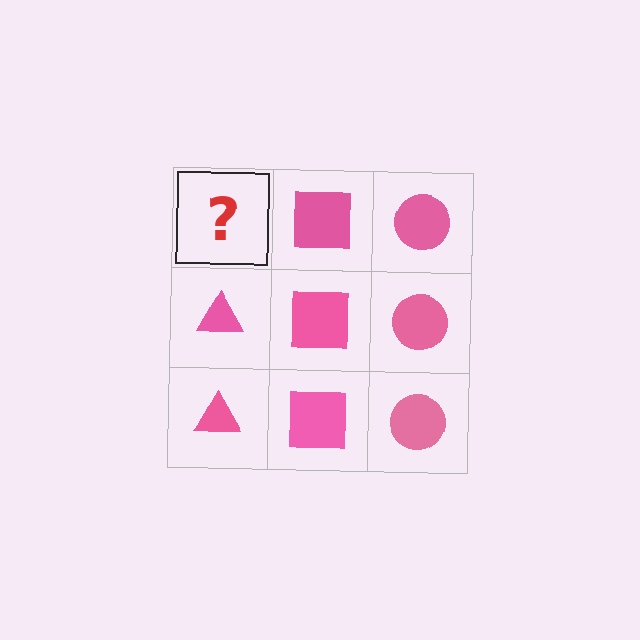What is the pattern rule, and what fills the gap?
The rule is that each column has a consistent shape. The gap should be filled with a pink triangle.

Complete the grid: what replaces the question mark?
The question mark should be replaced with a pink triangle.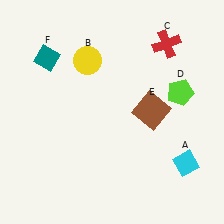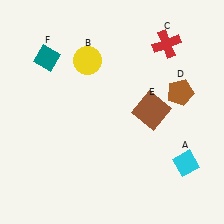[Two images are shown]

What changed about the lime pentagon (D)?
In Image 1, D is lime. In Image 2, it changed to brown.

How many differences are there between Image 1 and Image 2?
There is 1 difference between the two images.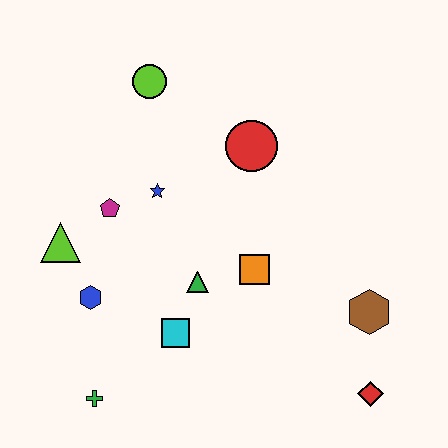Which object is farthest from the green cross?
The lime circle is farthest from the green cross.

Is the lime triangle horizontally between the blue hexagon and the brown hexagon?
No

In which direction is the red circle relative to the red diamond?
The red circle is above the red diamond.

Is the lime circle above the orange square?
Yes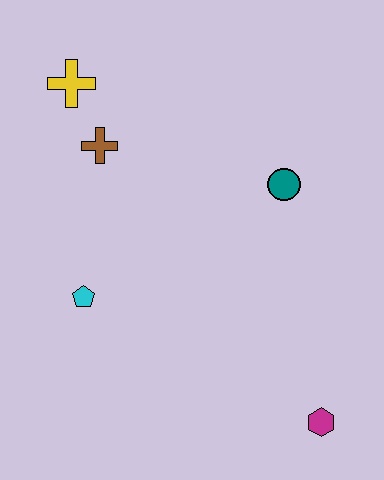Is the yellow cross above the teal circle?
Yes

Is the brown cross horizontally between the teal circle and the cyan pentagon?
Yes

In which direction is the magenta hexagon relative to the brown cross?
The magenta hexagon is below the brown cross.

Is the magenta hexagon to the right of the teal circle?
Yes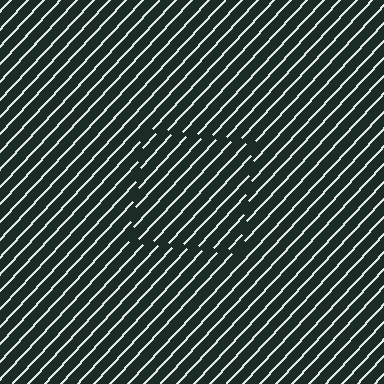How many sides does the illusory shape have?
4 sides — the line-ends trace a square.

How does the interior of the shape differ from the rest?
The interior of the shape contains the same grating, shifted by half a period — the contour is defined by the phase discontinuity where line-ends from the inner and outer gratings abut.